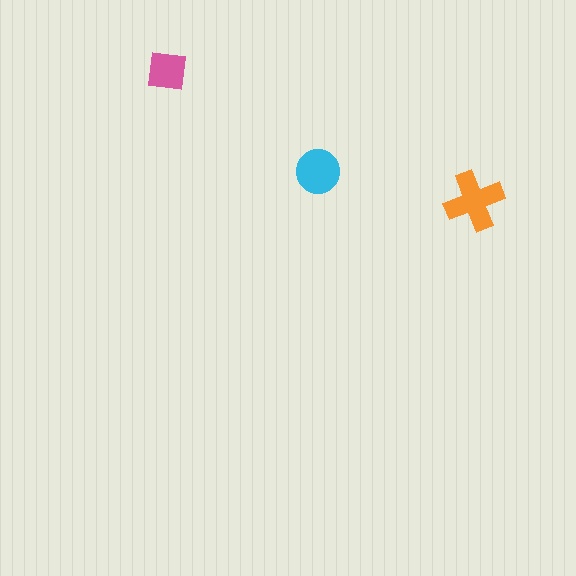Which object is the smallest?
The pink square.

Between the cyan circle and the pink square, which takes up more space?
The cyan circle.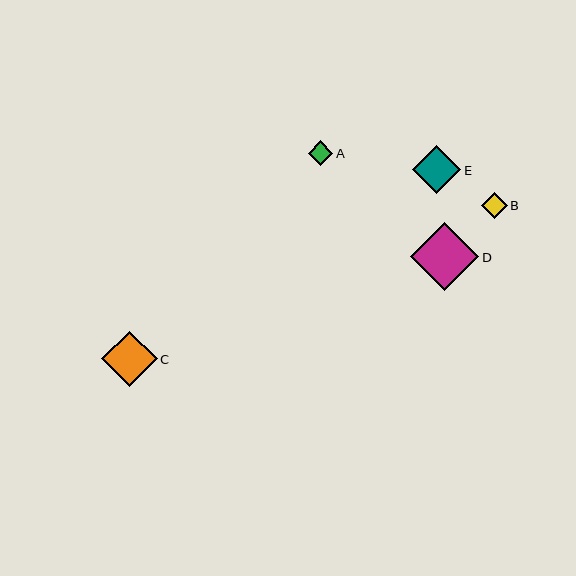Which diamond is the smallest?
Diamond A is the smallest with a size of approximately 24 pixels.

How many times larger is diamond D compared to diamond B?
Diamond D is approximately 2.6 times the size of diamond B.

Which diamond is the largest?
Diamond D is the largest with a size of approximately 68 pixels.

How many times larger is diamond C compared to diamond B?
Diamond C is approximately 2.1 times the size of diamond B.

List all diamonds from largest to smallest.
From largest to smallest: D, C, E, B, A.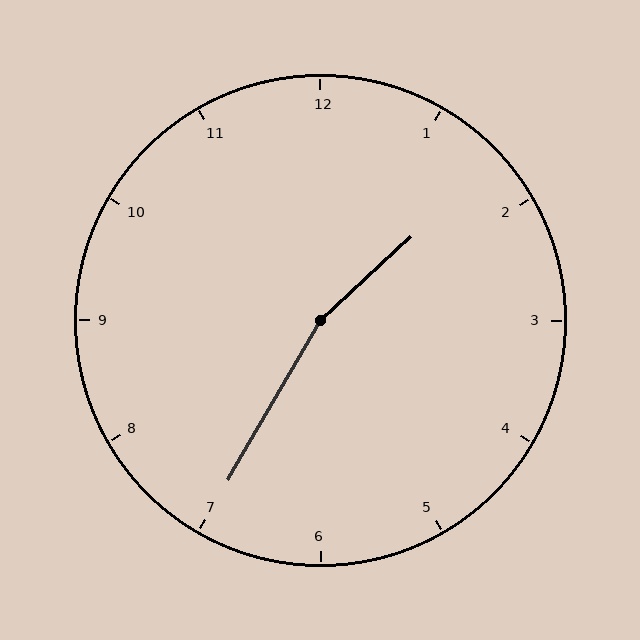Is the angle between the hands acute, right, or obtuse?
It is obtuse.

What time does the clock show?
1:35.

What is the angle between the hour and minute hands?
Approximately 162 degrees.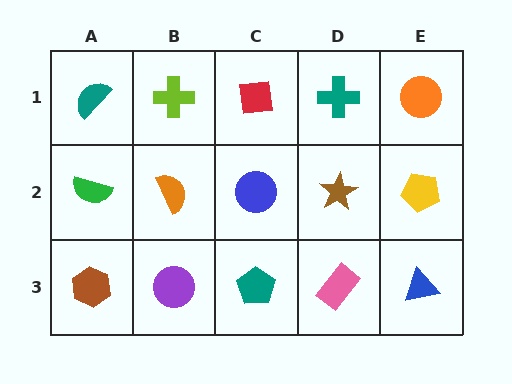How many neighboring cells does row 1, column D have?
3.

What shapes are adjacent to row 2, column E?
An orange circle (row 1, column E), a blue triangle (row 3, column E), a brown star (row 2, column D).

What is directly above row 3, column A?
A green semicircle.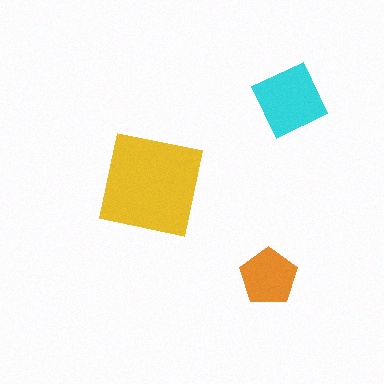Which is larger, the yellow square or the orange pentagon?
The yellow square.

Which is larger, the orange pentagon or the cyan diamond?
The cyan diamond.